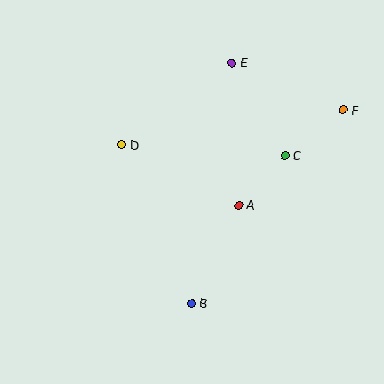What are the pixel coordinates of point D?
Point D is at (122, 145).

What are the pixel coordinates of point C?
Point C is at (285, 156).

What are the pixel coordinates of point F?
Point F is at (343, 110).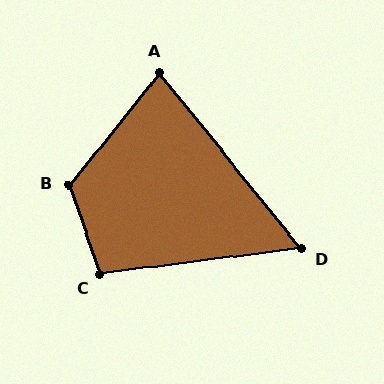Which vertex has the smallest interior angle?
D, at approximately 58 degrees.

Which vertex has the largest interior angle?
B, at approximately 122 degrees.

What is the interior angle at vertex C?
Approximately 102 degrees (obtuse).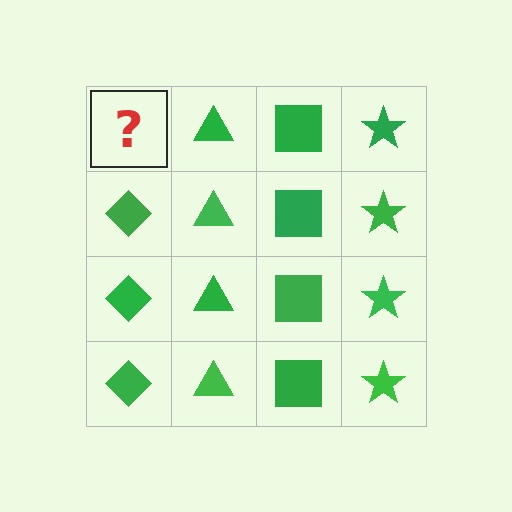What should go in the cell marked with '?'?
The missing cell should contain a green diamond.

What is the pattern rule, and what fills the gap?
The rule is that each column has a consistent shape. The gap should be filled with a green diamond.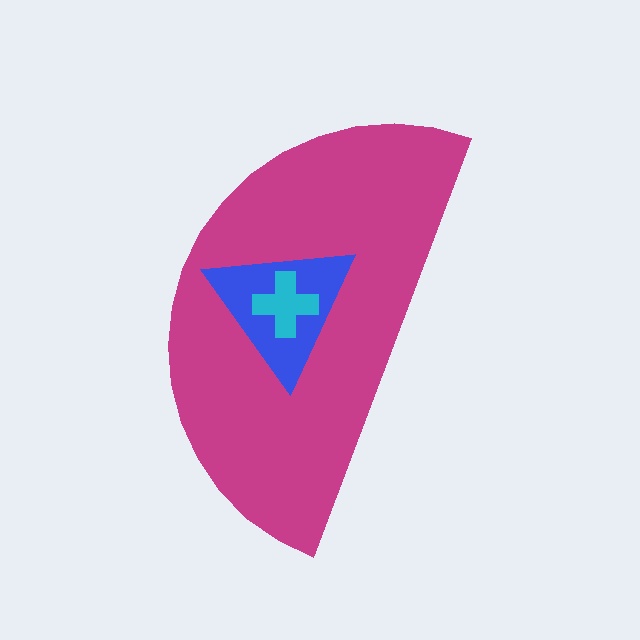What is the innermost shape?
The cyan cross.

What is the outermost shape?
The magenta semicircle.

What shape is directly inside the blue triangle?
The cyan cross.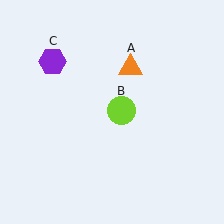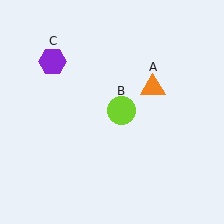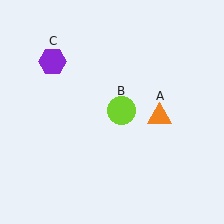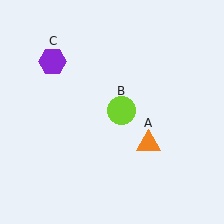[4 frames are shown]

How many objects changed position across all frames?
1 object changed position: orange triangle (object A).